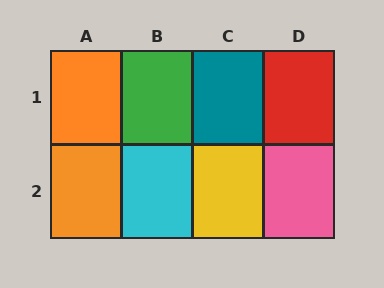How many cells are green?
1 cell is green.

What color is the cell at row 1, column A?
Orange.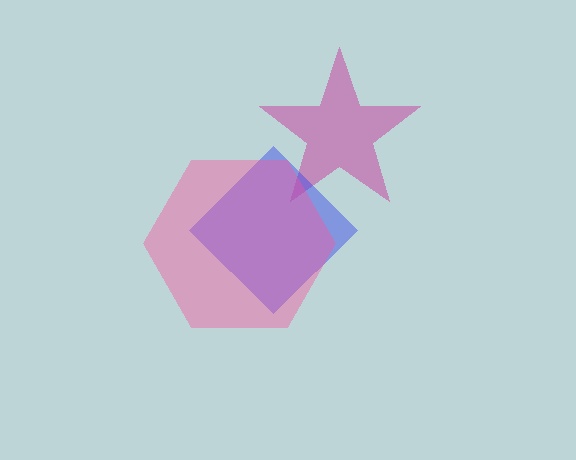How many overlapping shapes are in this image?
There are 3 overlapping shapes in the image.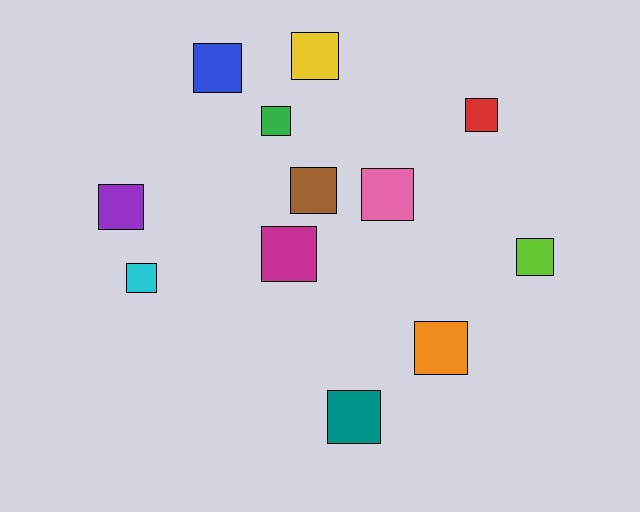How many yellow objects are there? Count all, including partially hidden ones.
There is 1 yellow object.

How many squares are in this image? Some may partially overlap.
There are 12 squares.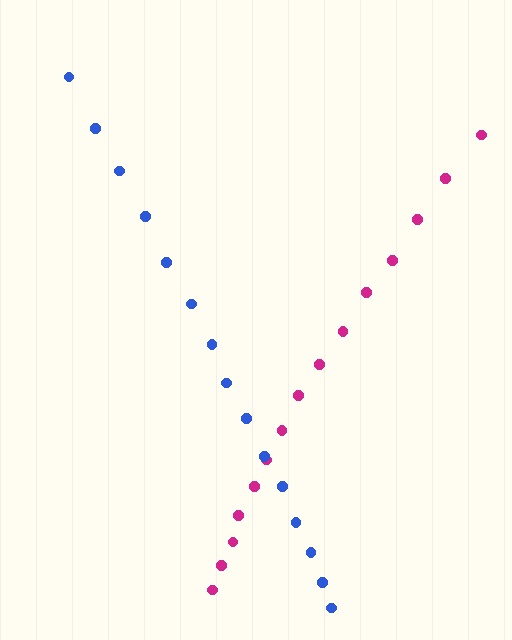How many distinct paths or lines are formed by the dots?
There are 2 distinct paths.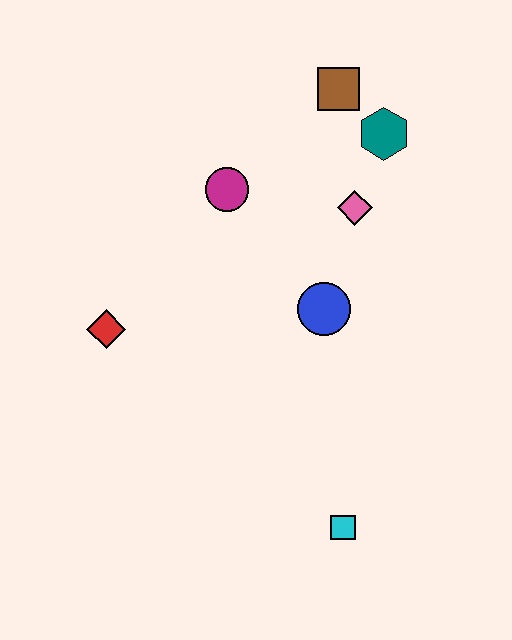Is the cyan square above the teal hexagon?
No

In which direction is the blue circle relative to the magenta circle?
The blue circle is below the magenta circle.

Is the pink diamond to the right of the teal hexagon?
No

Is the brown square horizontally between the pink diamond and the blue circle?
Yes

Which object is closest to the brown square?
The teal hexagon is closest to the brown square.